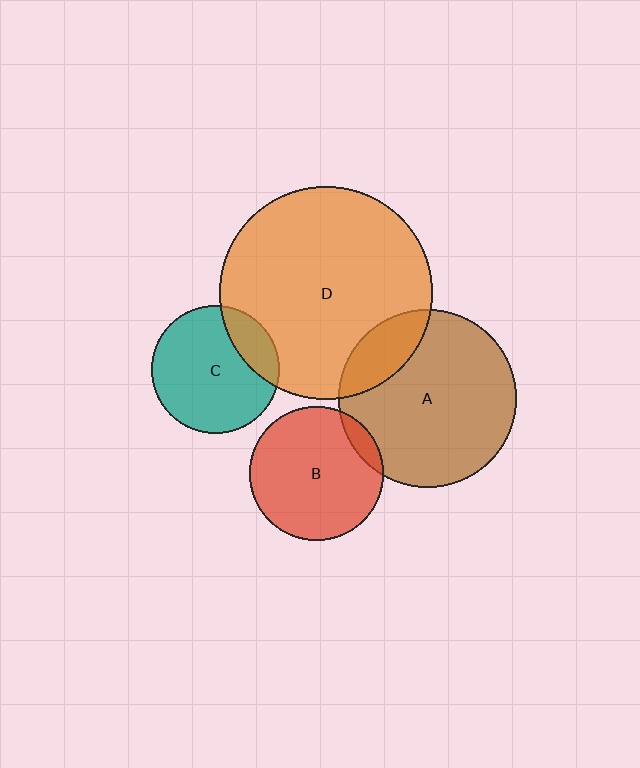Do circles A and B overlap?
Yes.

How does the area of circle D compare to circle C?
Approximately 2.8 times.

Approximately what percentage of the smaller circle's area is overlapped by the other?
Approximately 10%.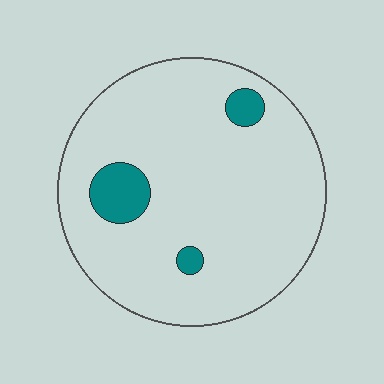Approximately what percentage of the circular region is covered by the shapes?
Approximately 10%.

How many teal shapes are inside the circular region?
3.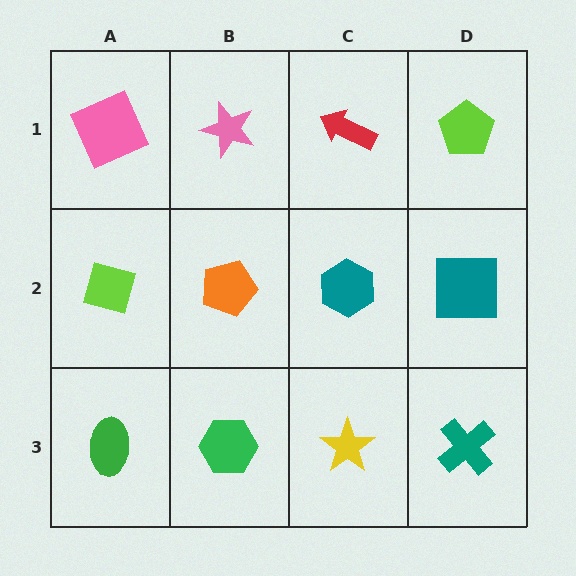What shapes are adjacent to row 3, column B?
An orange pentagon (row 2, column B), a green ellipse (row 3, column A), a yellow star (row 3, column C).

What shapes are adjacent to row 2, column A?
A pink square (row 1, column A), a green ellipse (row 3, column A), an orange pentagon (row 2, column B).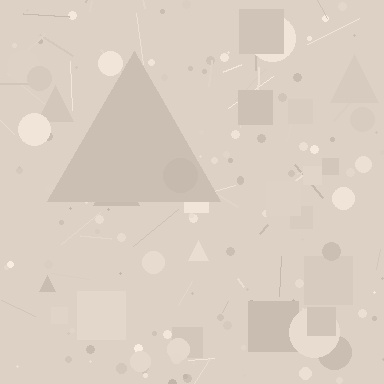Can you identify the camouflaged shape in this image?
The camouflaged shape is a triangle.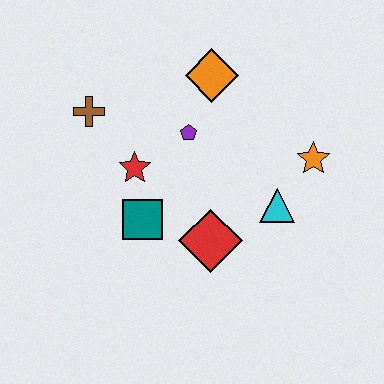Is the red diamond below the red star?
Yes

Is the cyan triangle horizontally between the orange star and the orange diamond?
Yes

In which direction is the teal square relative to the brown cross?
The teal square is below the brown cross.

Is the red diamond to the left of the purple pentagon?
No